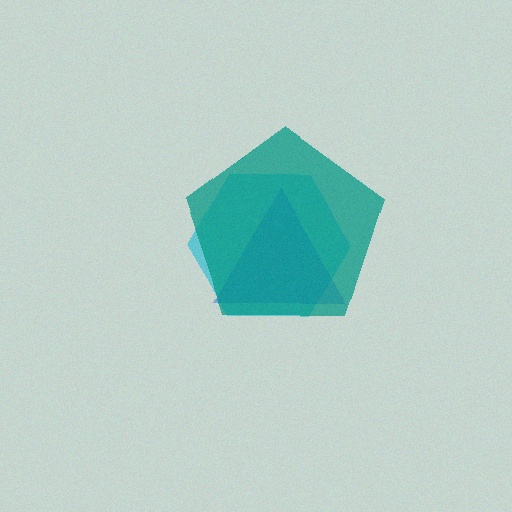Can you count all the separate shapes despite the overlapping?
Yes, there are 3 separate shapes.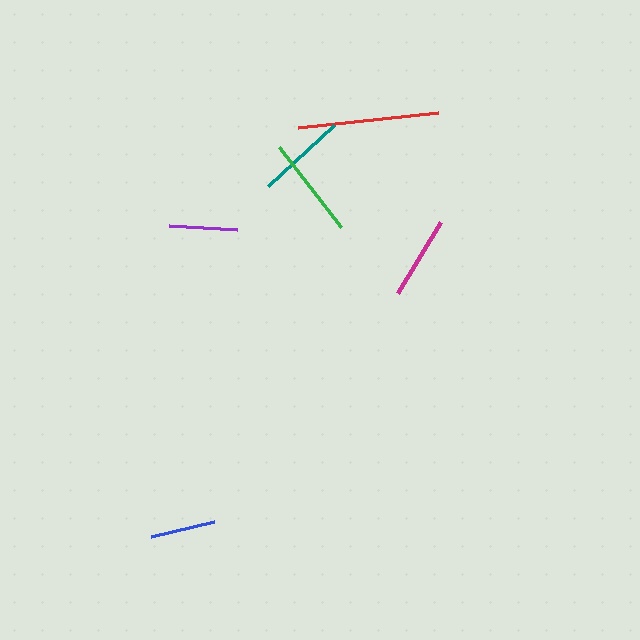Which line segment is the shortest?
The blue line is the shortest at approximately 65 pixels.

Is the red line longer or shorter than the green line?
The red line is longer than the green line.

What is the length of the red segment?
The red segment is approximately 141 pixels long.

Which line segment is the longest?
The red line is the longest at approximately 141 pixels.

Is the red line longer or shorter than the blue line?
The red line is longer than the blue line.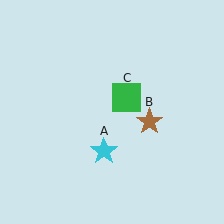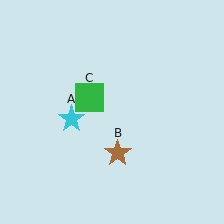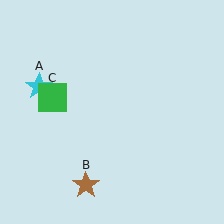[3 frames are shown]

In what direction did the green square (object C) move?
The green square (object C) moved left.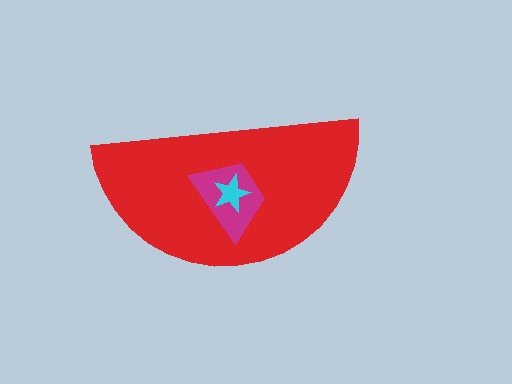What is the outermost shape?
The red semicircle.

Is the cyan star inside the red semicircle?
Yes.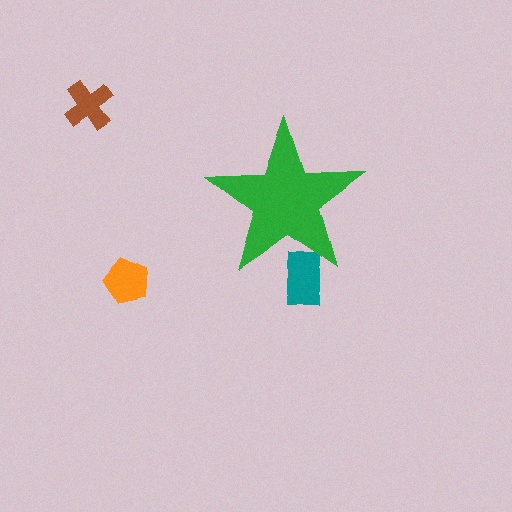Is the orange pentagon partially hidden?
No, the orange pentagon is fully visible.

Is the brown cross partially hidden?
No, the brown cross is fully visible.